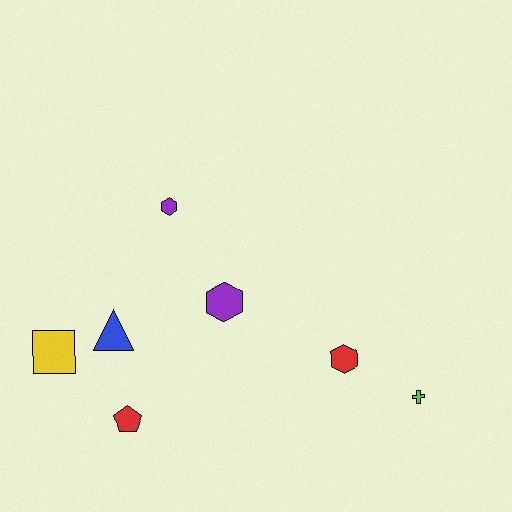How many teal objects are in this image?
There are no teal objects.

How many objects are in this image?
There are 7 objects.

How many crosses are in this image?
There is 1 cross.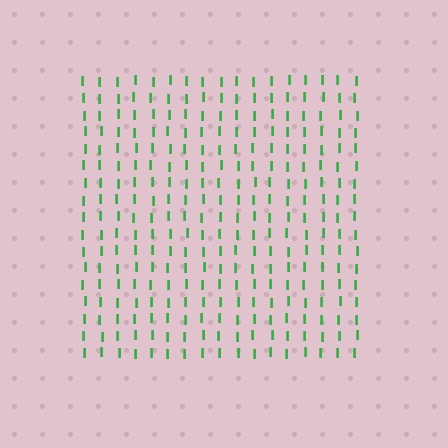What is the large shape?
The large shape is a square.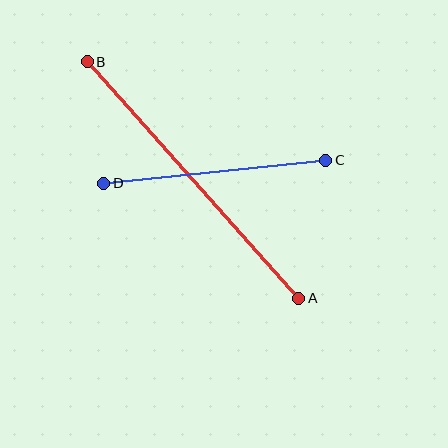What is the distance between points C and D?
The distance is approximately 223 pixels.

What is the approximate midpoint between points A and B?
The midpoint is at approximately (193, 180) pixels.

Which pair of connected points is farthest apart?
Points A and B are farthest apart.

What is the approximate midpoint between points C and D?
The midpoint is at approximately (215, 172) pixels.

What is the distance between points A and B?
The distance is approximately 318 pixels.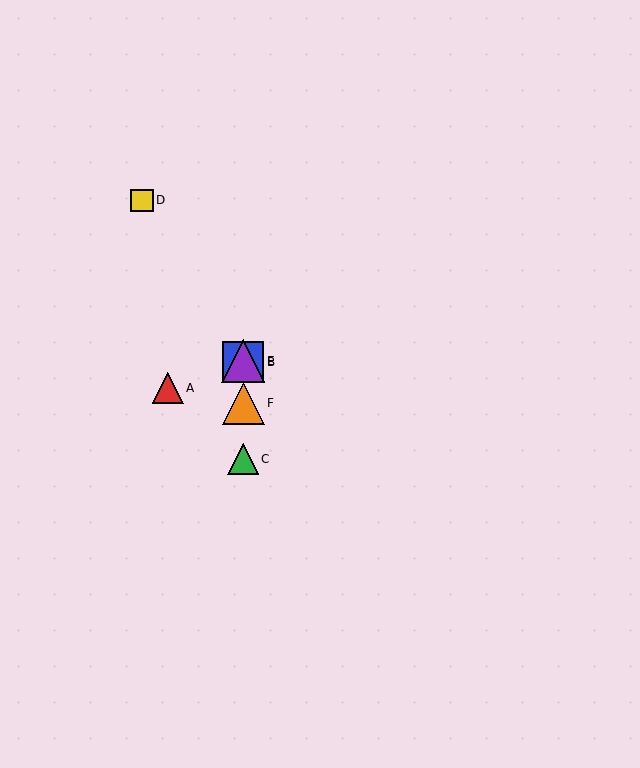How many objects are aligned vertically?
4 objects (B, C, E, F) are aligned vertically.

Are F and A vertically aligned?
No, F is at x≈243 and A is at x≈168.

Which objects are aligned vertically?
Objects B, C, E, F are aligned vertically.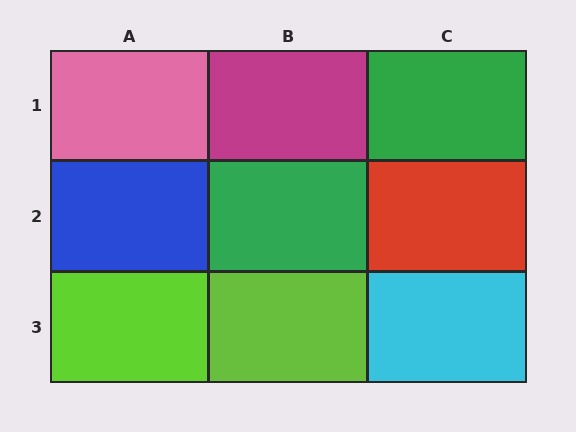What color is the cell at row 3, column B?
Lime.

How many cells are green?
2 cells are green.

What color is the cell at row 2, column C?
Red.